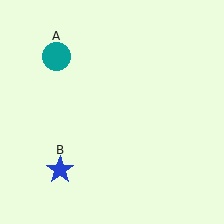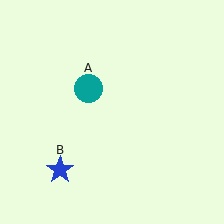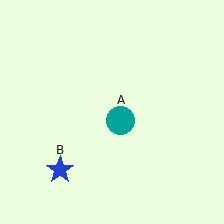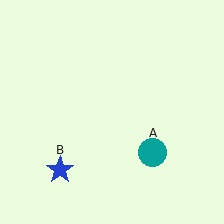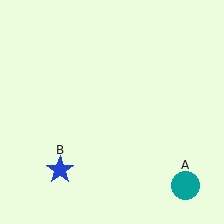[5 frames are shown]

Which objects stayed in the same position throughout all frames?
Blue star (object B) remained stationary.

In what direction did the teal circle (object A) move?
The teal circle (object A) moved down and to the right.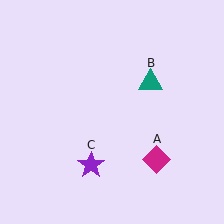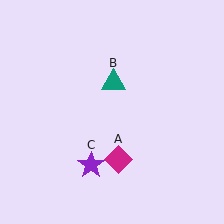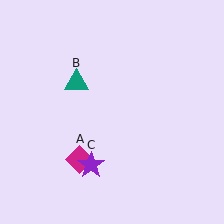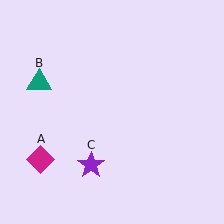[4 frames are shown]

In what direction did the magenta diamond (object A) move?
The magenta diamond (object A) moved left.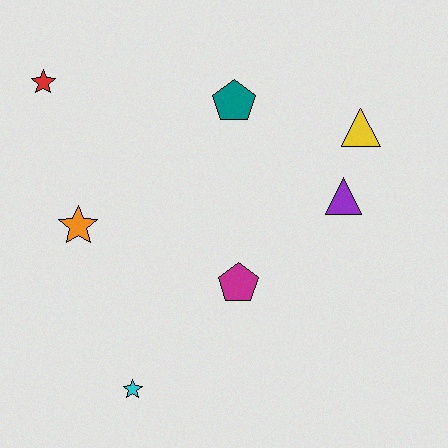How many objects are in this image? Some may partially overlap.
There are 7 objects.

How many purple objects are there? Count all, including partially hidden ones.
There is 1 purple object.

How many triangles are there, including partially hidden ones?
There are 2 triangles.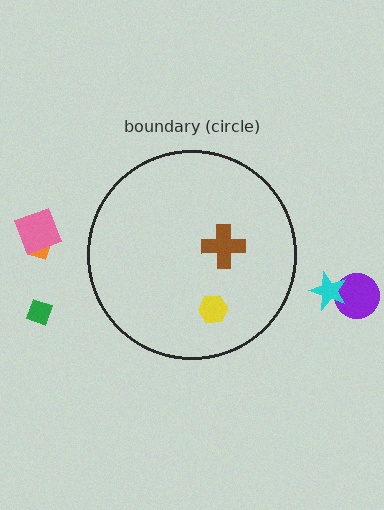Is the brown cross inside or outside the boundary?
Inside.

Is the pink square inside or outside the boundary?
Outside.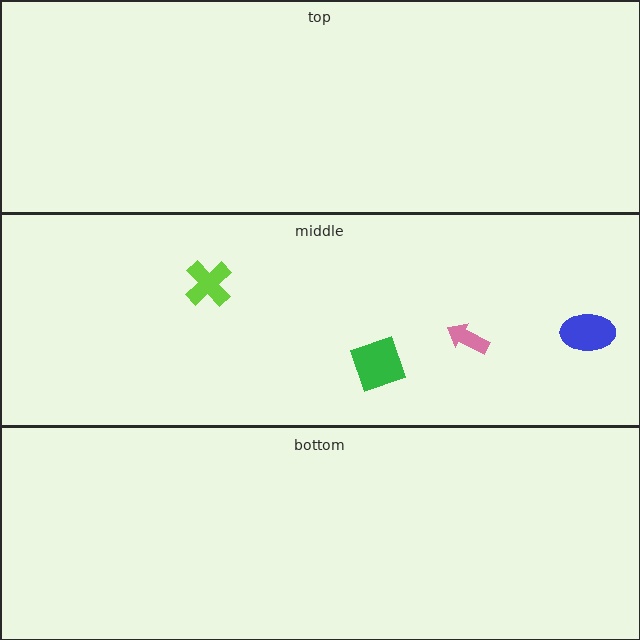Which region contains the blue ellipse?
The middle region.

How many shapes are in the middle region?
4.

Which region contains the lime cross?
The middle region.